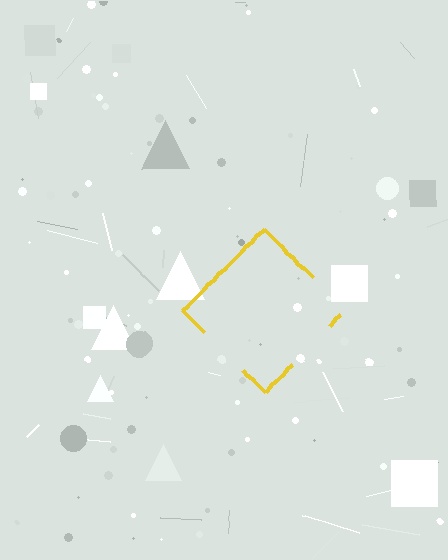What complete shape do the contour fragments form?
The contour fragments form a diamond.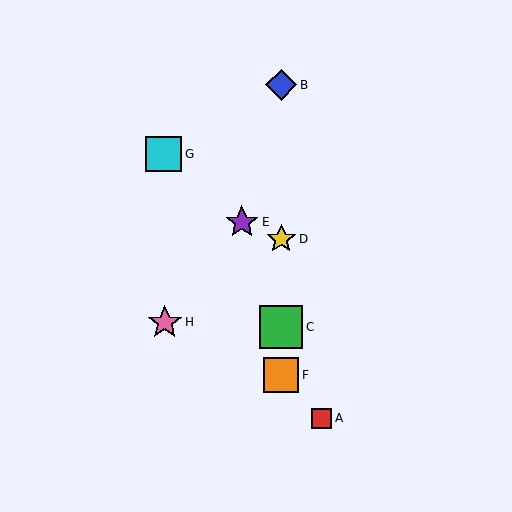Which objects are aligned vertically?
Objects B, C, D, F are aligned vertically.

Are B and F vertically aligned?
Yes, both are at x≈281.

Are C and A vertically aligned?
No, C is at x≈281 and A is at x≈322.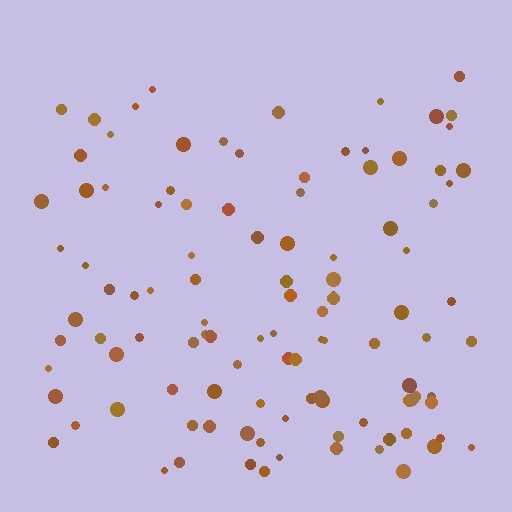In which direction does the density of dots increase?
From top to bottom, with the bottom side densest.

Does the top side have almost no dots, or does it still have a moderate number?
Still a moderate number, just noticeably fewer than the bottom.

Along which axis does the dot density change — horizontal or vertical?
Vertical.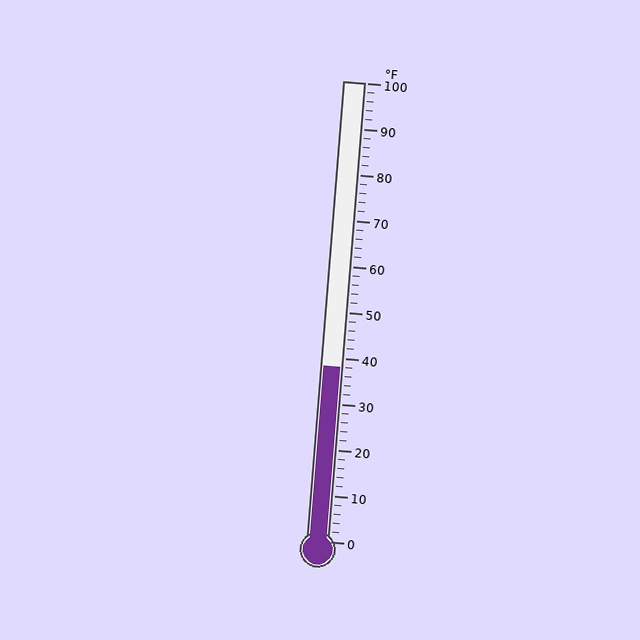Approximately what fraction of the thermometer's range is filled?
The thermometer is filled to approximately 40% of its range.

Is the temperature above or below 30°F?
The temperature is above 30°F.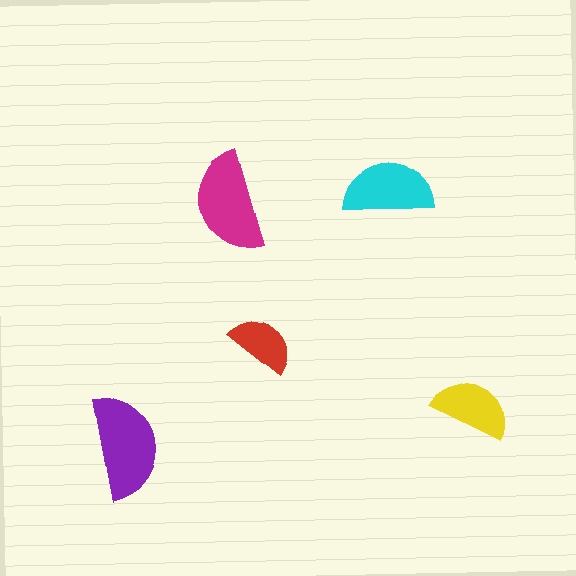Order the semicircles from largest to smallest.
the purple one, the magenta one, the cyan one, the yellow one, the red one.